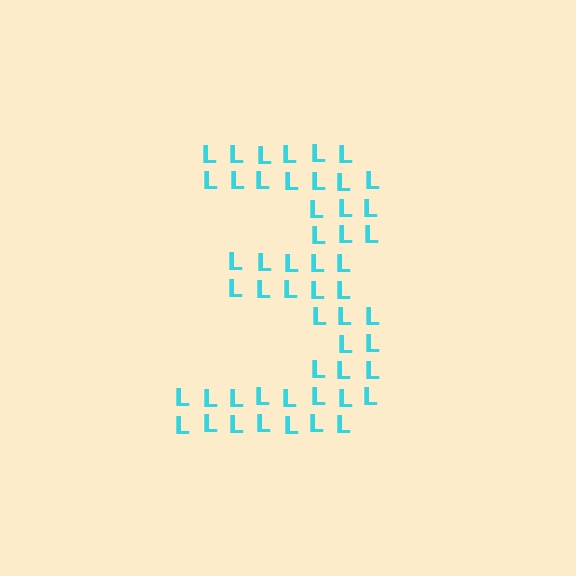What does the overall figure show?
The overall figure shows the digit 3.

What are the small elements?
The small elements are letter L's.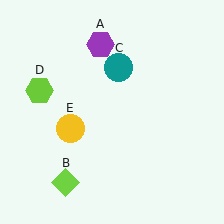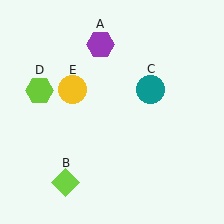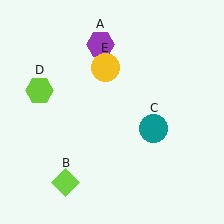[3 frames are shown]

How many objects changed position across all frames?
2 objects changed position: teal circle (object C), yellow circle (object E).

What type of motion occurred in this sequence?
The teal circle (object C), yellow circle (object E) rotated clockwise around the center of the scene.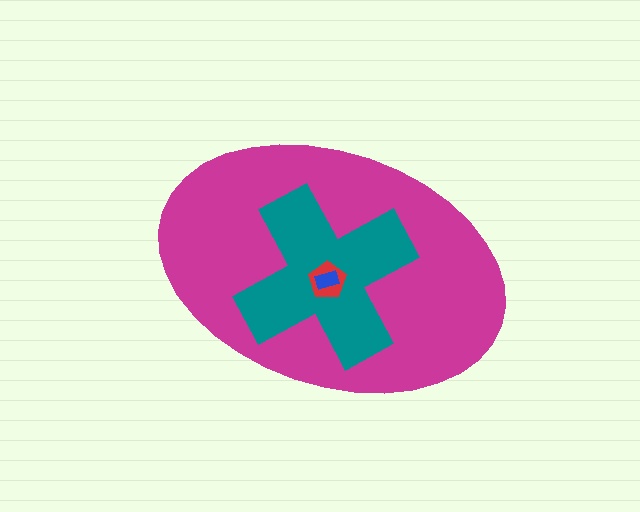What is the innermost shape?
The blue rectangle.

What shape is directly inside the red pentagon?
The blue rectangle.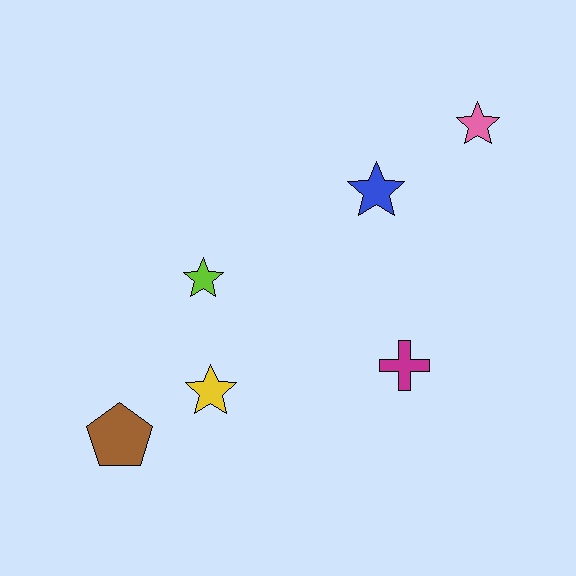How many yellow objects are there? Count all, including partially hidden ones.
There is 1 yellow object.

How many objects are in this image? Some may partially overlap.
There are 6 objects.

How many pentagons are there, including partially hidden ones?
There is 1 pentagon.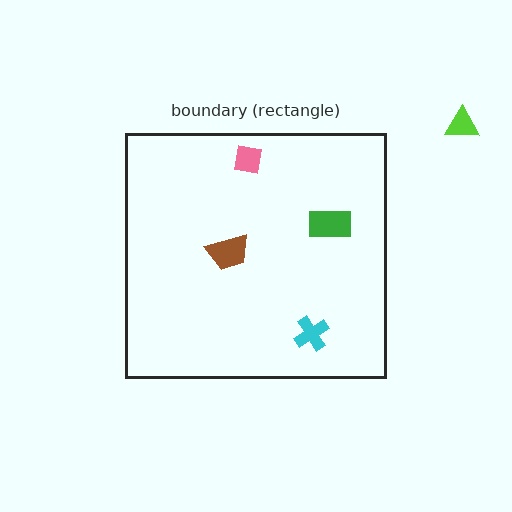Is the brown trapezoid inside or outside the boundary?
Inside.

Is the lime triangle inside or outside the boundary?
Outside.